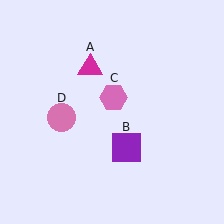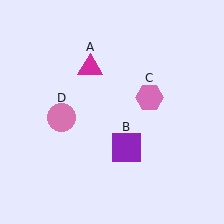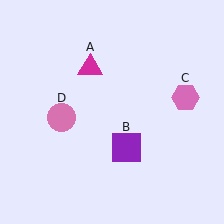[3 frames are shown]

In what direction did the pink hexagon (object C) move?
The pink hexagon (object C) moved right.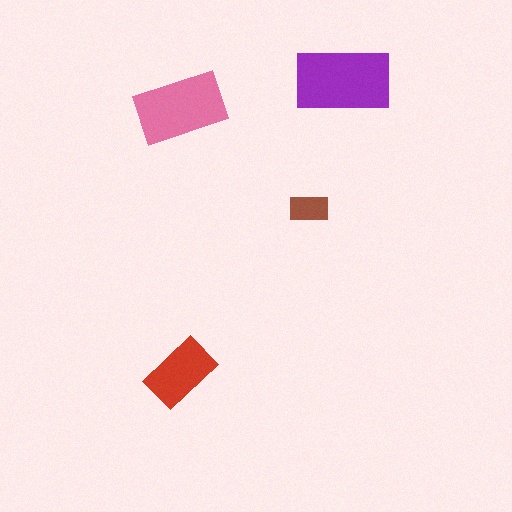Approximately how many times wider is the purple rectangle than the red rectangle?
About 1.5 times wider.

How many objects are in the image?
There are 4 objects in the image.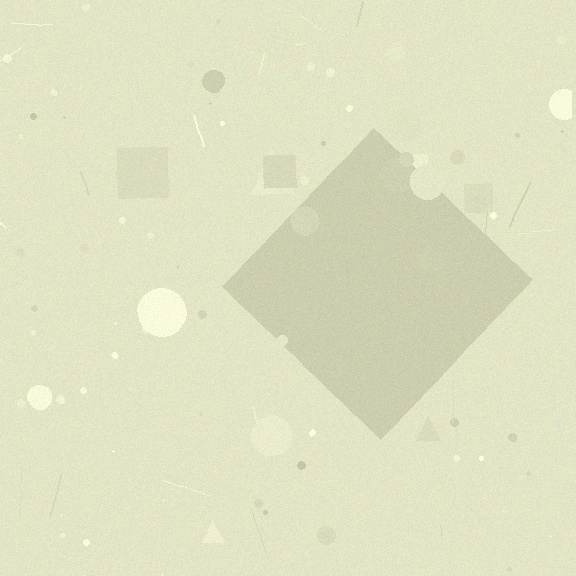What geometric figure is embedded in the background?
A diamond is embedded in the background.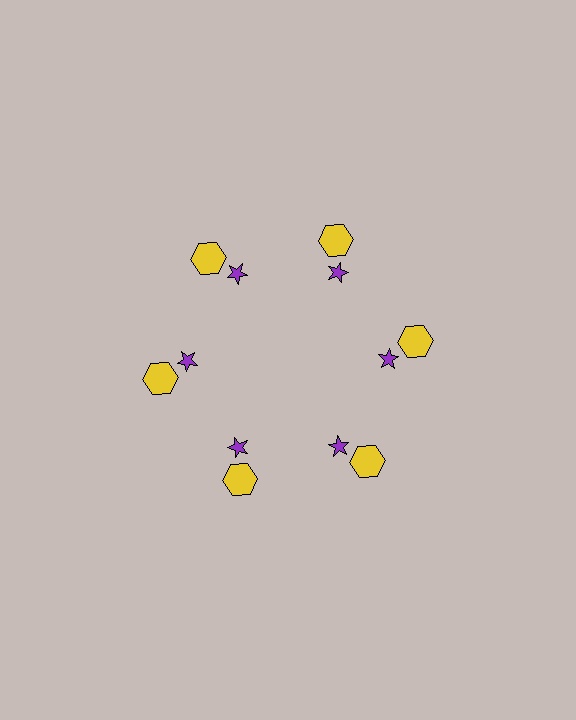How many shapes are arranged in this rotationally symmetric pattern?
There are 12 shapes, arranged in 6 groups of 2.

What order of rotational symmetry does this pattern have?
This pattern has 6-fold rotational symmetry.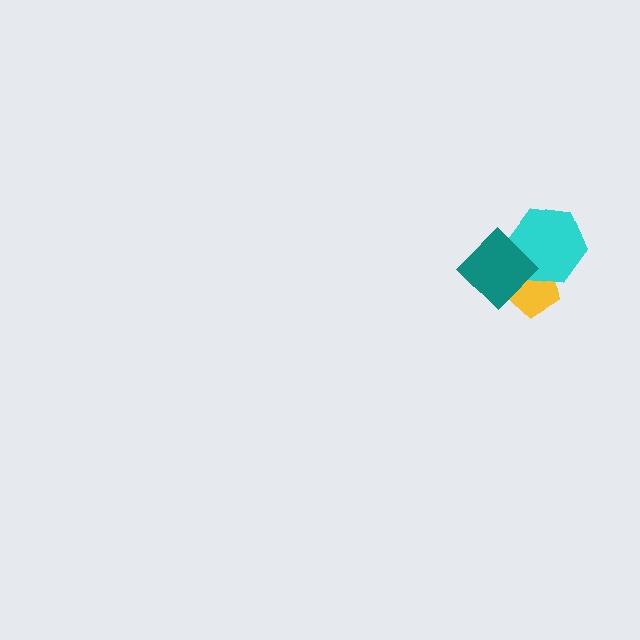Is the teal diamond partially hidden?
No, no other shape covers it.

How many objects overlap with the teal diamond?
2 objects overlap with the teal diamond.